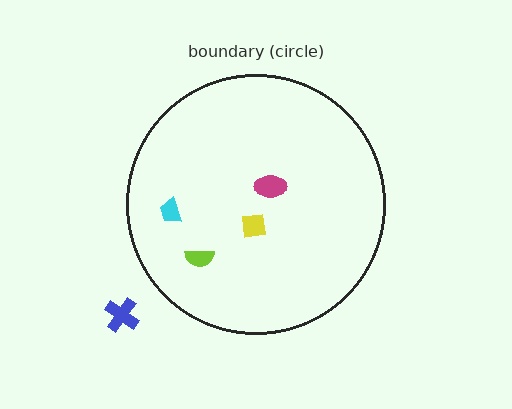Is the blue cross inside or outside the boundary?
Outside.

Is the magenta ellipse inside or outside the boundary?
Inside.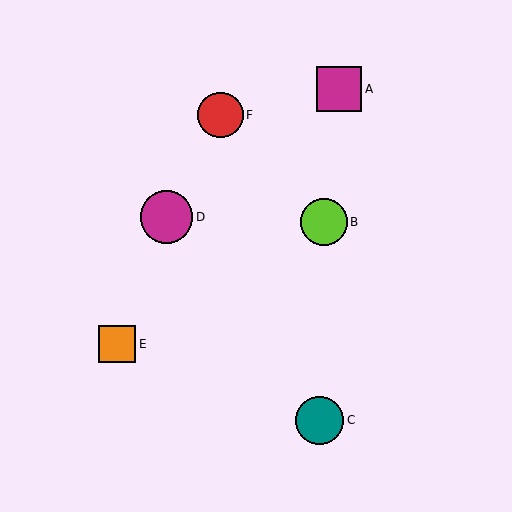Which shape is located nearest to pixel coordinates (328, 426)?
The teal circle (labeled C) at (320, 420) is nearest to that location.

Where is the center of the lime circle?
The center of the lime circle is at (324, 222).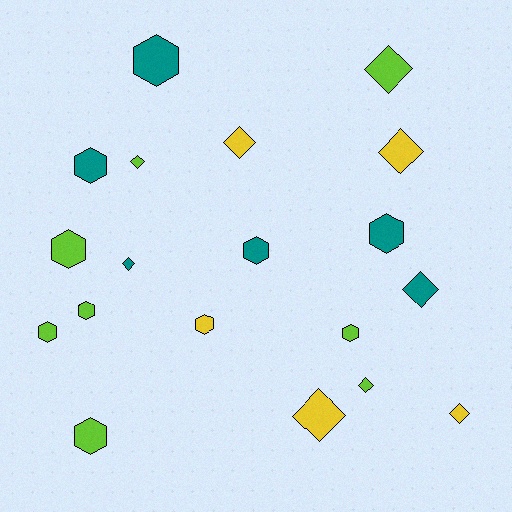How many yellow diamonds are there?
There are 4 yellow diamonds.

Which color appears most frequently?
Lime, with 8 objects.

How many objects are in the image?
There are 19 objects.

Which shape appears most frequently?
Hexagon, with 10 objects.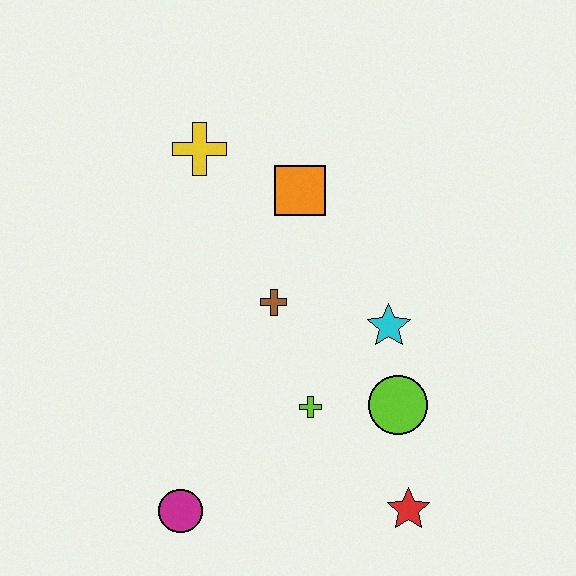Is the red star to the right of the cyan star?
Yes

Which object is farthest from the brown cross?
The red star is farthest from the brown cross.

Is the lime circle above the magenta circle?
Yes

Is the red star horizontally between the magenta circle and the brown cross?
No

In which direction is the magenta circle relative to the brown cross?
The magenta circle is below the brown cross.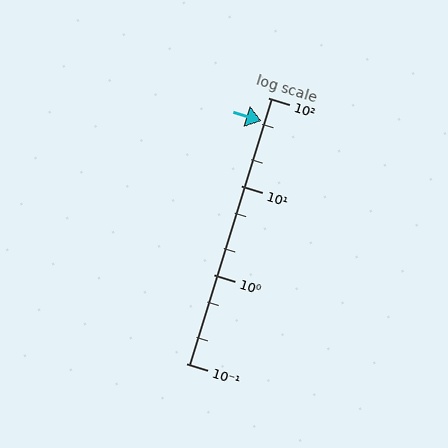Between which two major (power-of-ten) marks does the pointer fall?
The pointer is between 10 and 100.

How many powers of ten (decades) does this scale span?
The scale spans 3 decades, from 0.1 to 100.